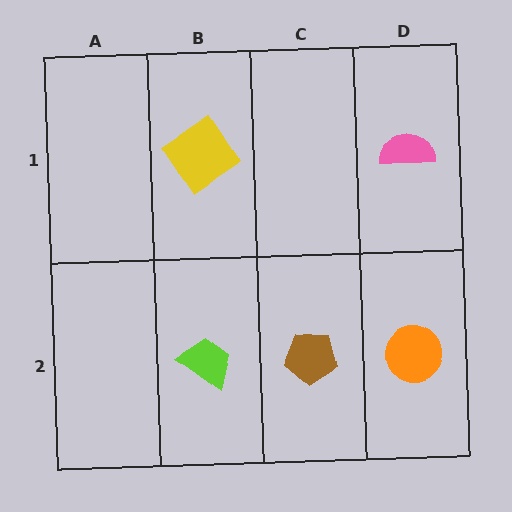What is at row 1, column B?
A yellow diamond.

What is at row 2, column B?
A lime trapezoid.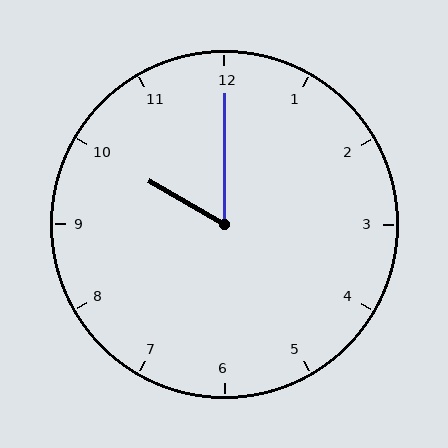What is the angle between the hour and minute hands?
Approximately 60 degrees.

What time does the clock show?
10:00.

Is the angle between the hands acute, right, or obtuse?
It is acute.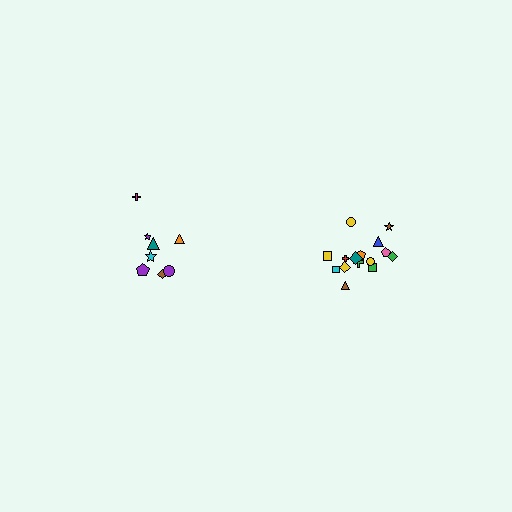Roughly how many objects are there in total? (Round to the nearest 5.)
Roughly 25 objects in total.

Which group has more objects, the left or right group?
The right group.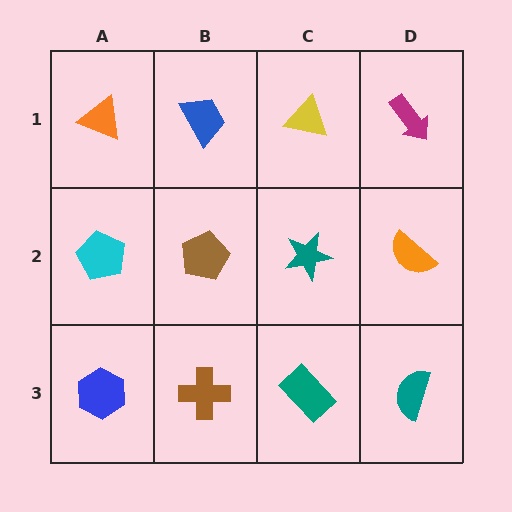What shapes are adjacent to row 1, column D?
An orange semicircle (row 2, column D), a yellow triangle (row 1, column C).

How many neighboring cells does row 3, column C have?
3.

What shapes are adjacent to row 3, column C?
A teal star (row 2, column C), a brown cross (row 3, column B), a teal semicircle (row 3, column D).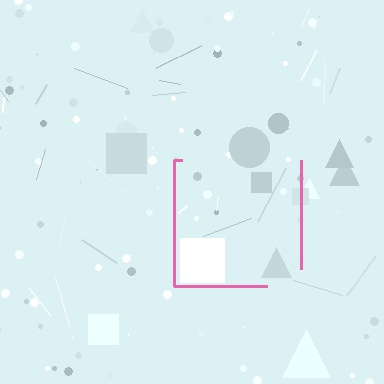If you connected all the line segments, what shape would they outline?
They would outline a square.